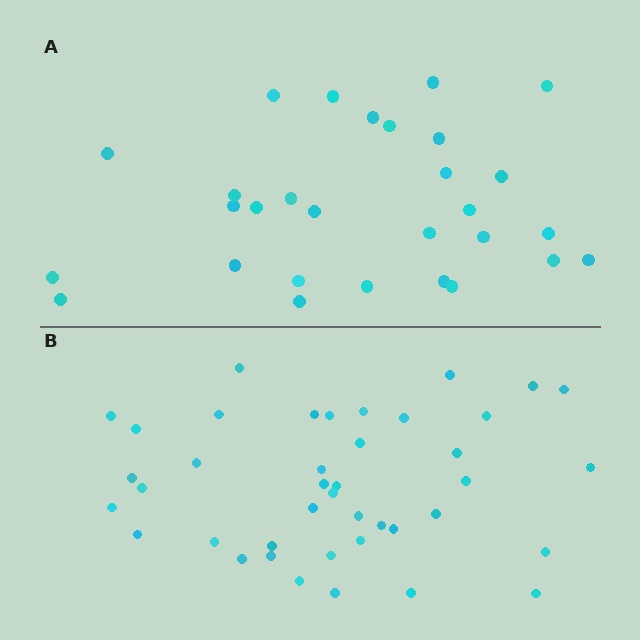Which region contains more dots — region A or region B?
Region B (the bottom region) has more dots.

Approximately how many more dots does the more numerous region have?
Region B has roughly 12 or so more dots than region A.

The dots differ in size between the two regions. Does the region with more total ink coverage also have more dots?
No. Region A has more total ink coverage because its dots are larger, but region B actually contains more individual dots. Total area can be misleading — the number of items is what matters here.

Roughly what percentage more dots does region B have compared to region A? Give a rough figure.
About 40% more.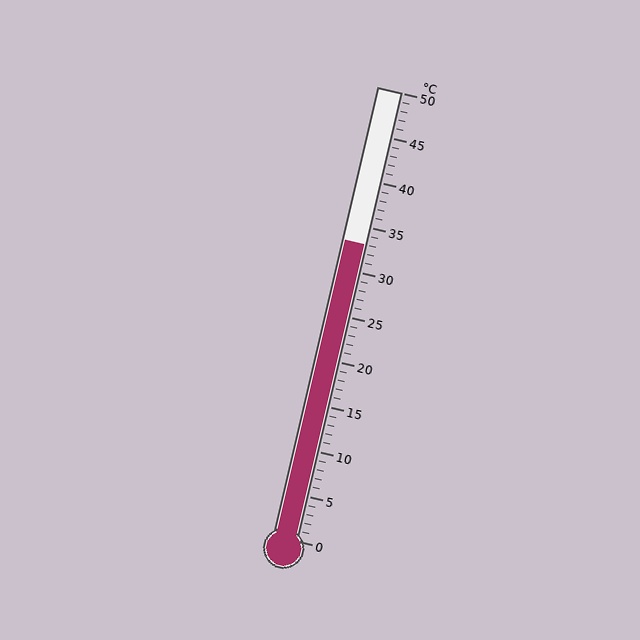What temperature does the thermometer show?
The thermometer shows approximately 33°C.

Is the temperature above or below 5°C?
The temperature is above 5°C.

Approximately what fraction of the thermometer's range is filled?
The thermometer is filled to approximately 65% of its range.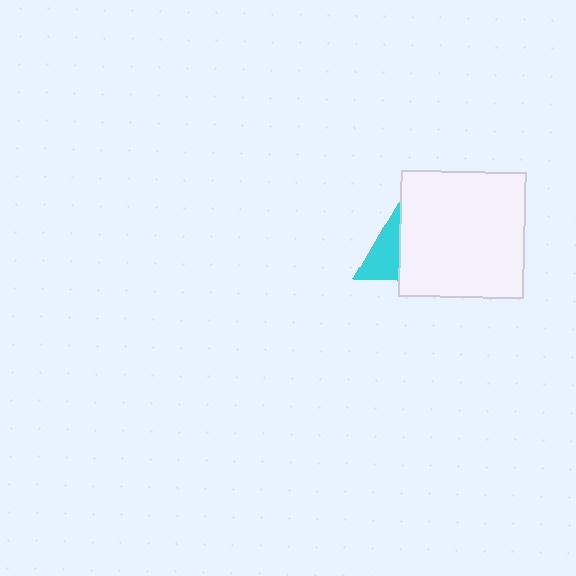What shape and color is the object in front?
The object in front is a white square.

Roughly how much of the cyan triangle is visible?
About half of it is visible (roughly 50%).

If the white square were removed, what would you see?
You would see the complete cyan triangle.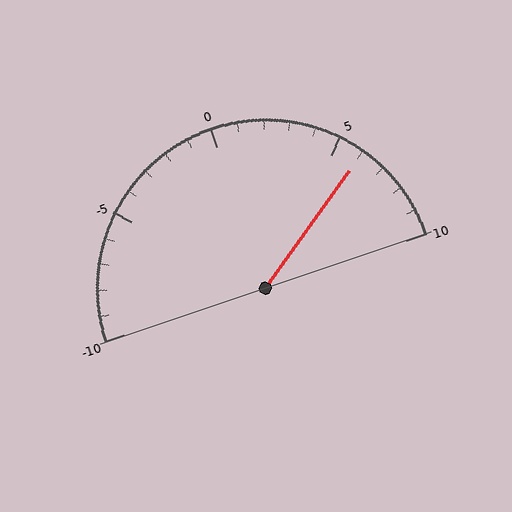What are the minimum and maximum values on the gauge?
The gauge ranges from -10 to 10.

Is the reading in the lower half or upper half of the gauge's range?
The reading is in the upper half of the range (-10 to 10).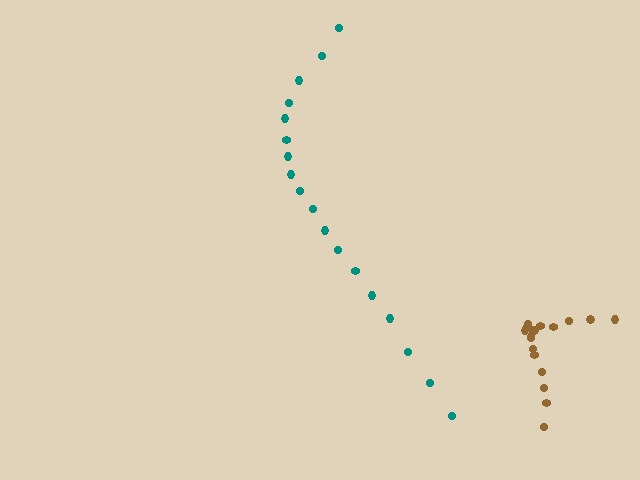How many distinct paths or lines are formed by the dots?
There are 2 distinct paths.